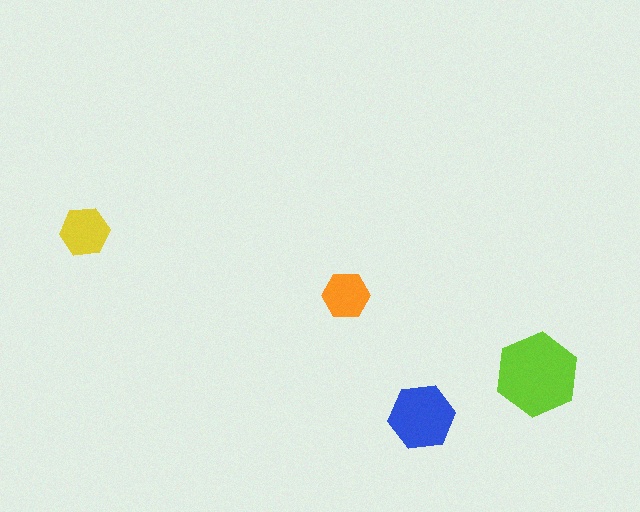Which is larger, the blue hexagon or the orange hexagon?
The blue one.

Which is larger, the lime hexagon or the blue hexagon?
The lime one.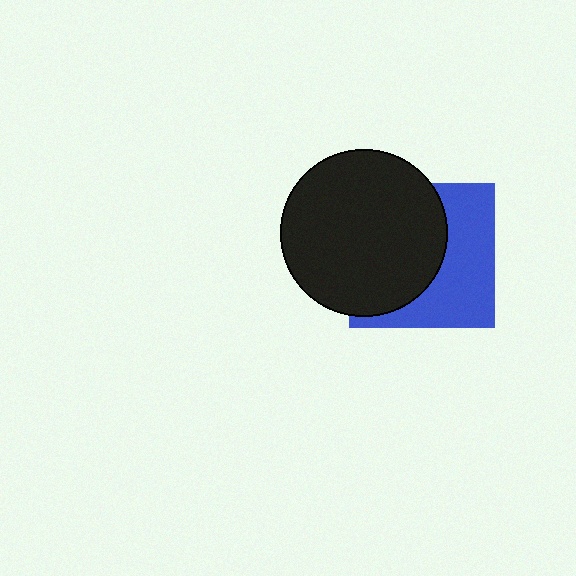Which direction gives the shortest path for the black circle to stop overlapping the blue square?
Moving left gives the shortest separation.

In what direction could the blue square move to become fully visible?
The blue square could move right. That would shift it out from behind the black circle entirely.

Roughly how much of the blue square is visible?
About half of it is visible (roughly 46%).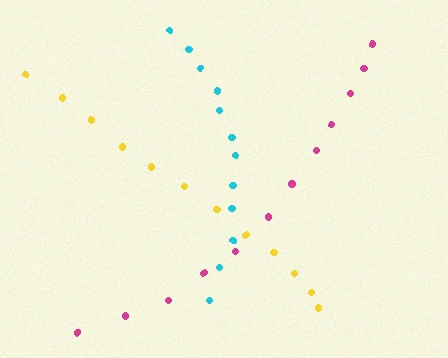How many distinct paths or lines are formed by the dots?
There are 3 distinct paths.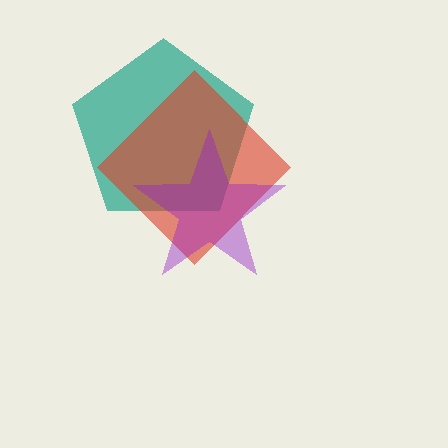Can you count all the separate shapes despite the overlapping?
Yes, there are 3 separate shapes.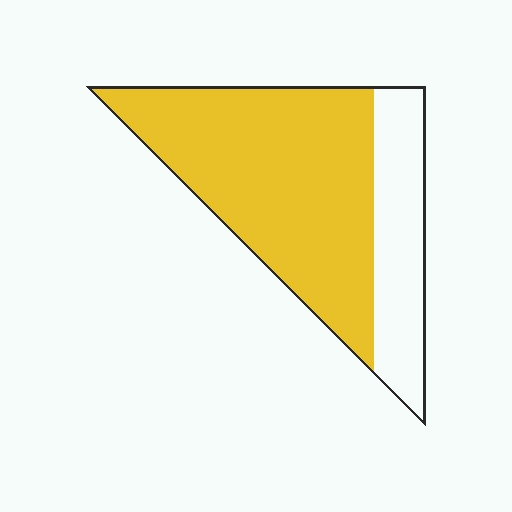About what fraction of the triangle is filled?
About three quarters (3/4).